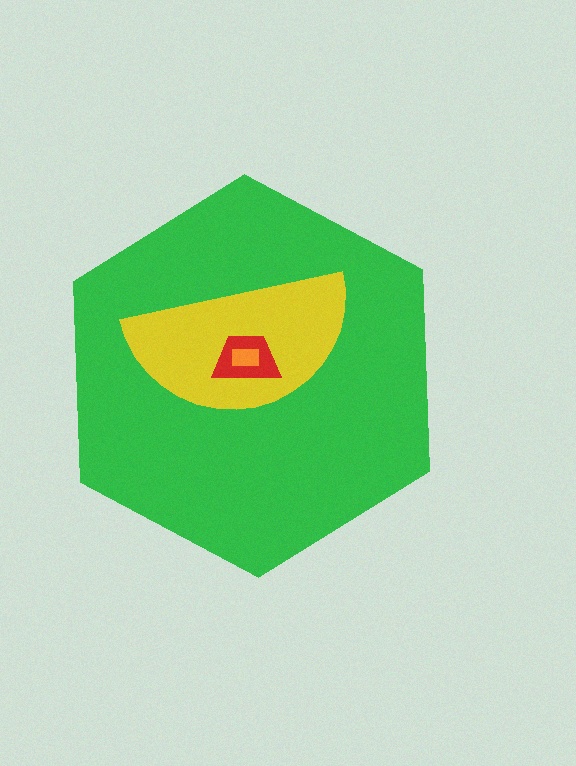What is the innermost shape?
The orange rectangle.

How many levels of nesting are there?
4.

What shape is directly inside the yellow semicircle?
The red trapezoid.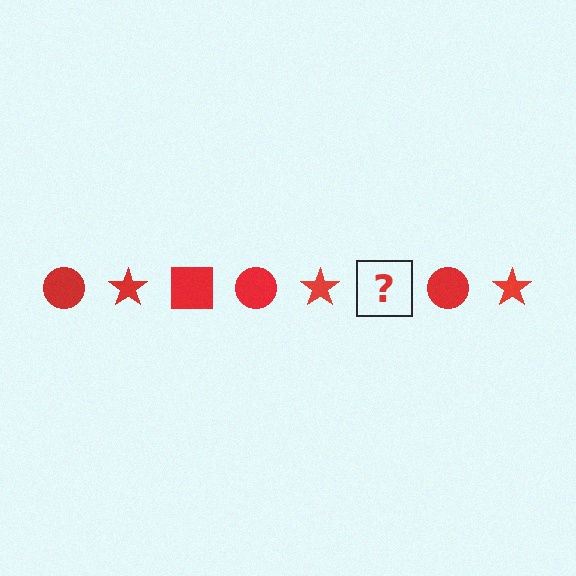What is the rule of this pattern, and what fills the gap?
The rule is that the pattern cycles through circle, star, square shapes in red. The gap should be filled with a red square.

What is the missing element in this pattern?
The missing element is a red square.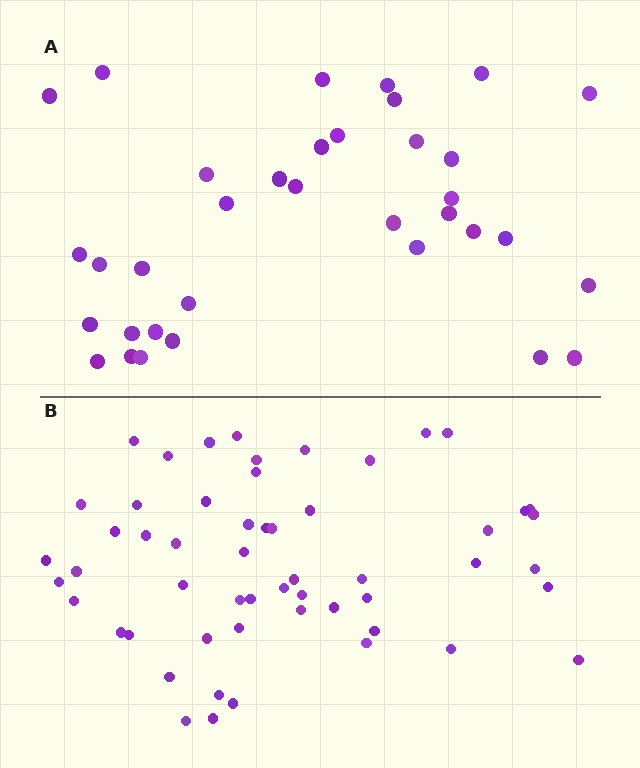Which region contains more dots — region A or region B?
Region B (the bottom region) has more dots.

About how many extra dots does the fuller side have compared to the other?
Region B has approximately 20 more dots than region A.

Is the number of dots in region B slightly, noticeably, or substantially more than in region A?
Region B has substantially more. The ratio is roughly 1.6 to 1.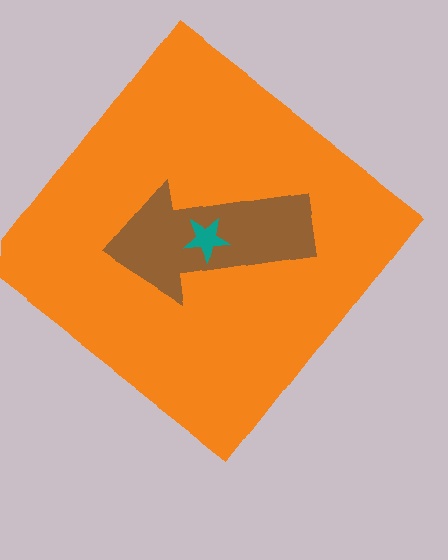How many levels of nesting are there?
3.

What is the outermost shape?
The orange diamond.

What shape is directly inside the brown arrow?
The teal star.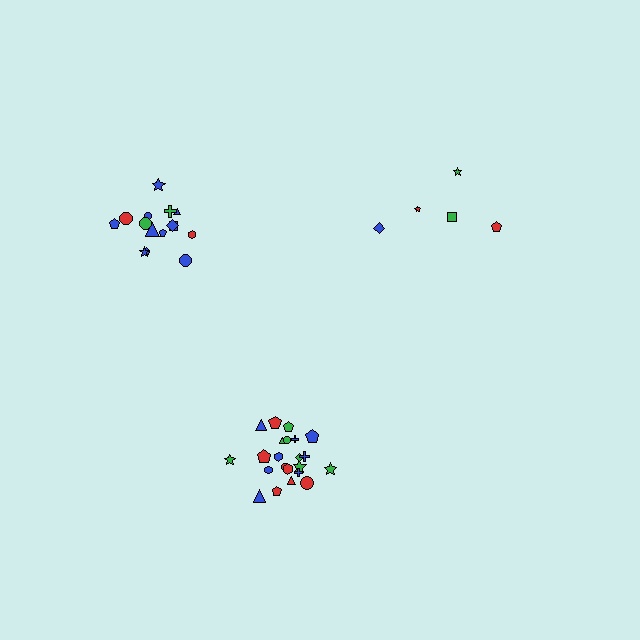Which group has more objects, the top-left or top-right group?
The top-left group.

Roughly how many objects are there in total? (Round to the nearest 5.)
Roughly 40 objects in total.